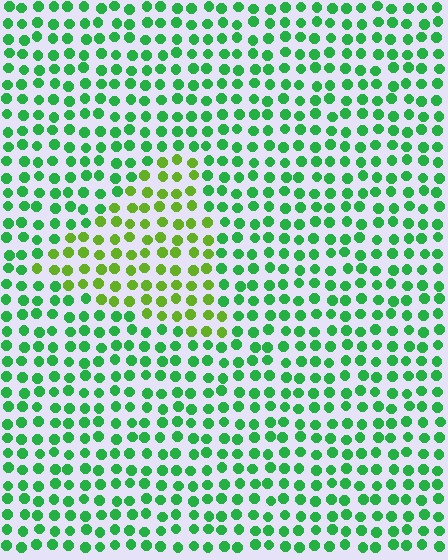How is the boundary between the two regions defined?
The boundary is defined purely by a slight shift in hue (about 41 degrees). Spacing, size, and orientation are identical on both sides.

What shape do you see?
I see a triangle.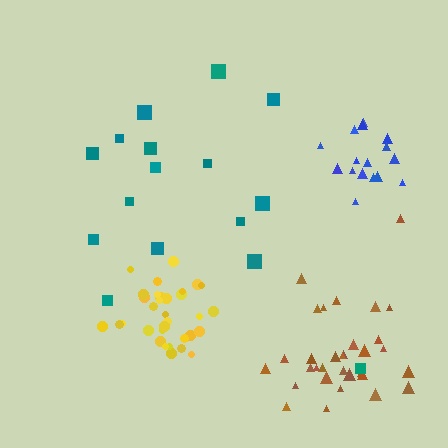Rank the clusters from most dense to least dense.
yellow, blue, brown, teal.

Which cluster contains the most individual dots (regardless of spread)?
Yellow (33).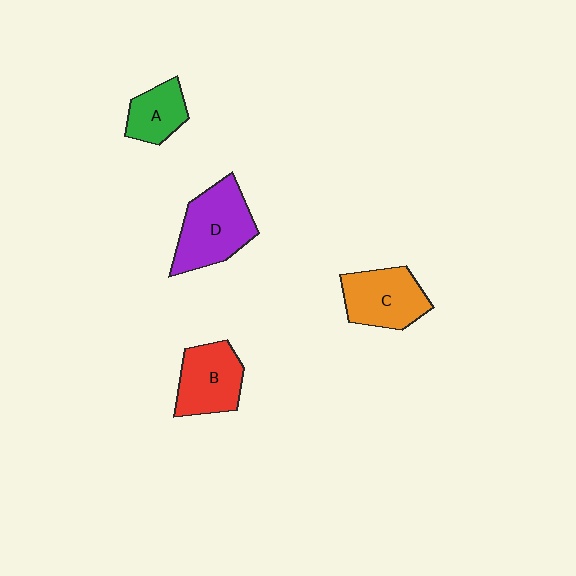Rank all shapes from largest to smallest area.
From largest to smallest: D (purple), C (orange), B (red), A (green).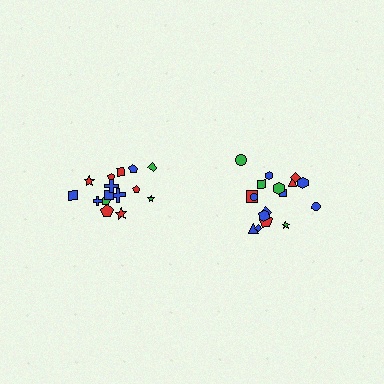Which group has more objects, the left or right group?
The right group.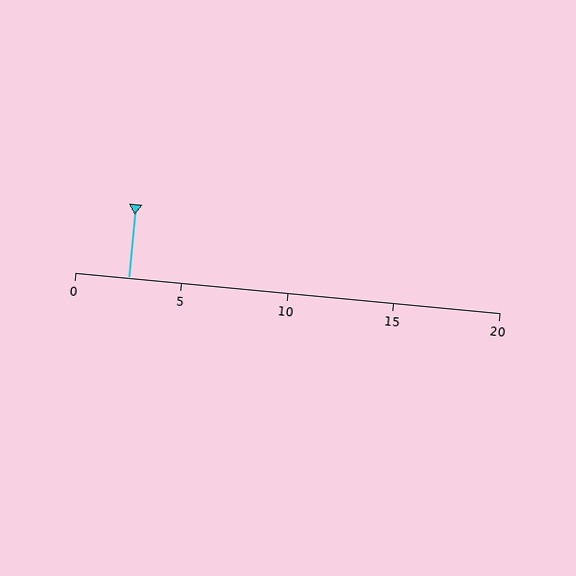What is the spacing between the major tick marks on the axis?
The major ticks are spaced 5 apart.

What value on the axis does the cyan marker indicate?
The marker indicates approximately 2.5.